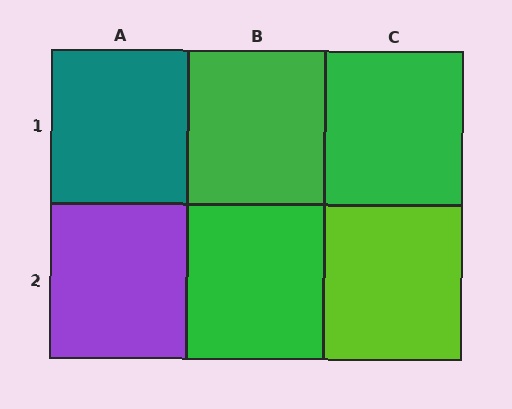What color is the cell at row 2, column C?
Lime.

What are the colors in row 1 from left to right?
Teal, green, green.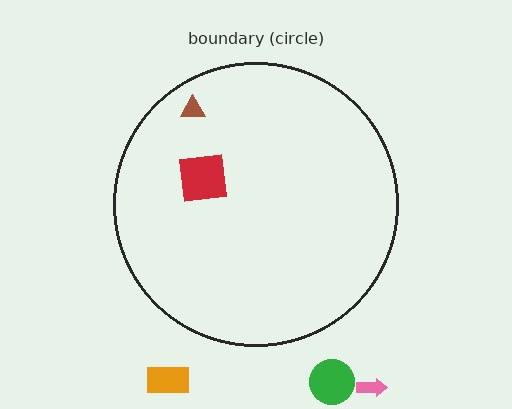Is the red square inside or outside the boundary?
Inside.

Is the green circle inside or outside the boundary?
Outside.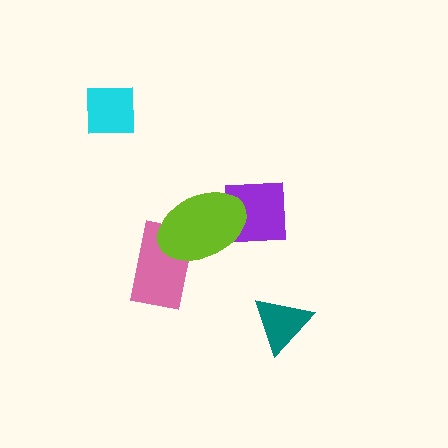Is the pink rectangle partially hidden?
Yes, it is partially covered by another shape.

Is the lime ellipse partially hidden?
No, no other shape covers it.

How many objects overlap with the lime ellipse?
2 objects overlap with the lime ellipse.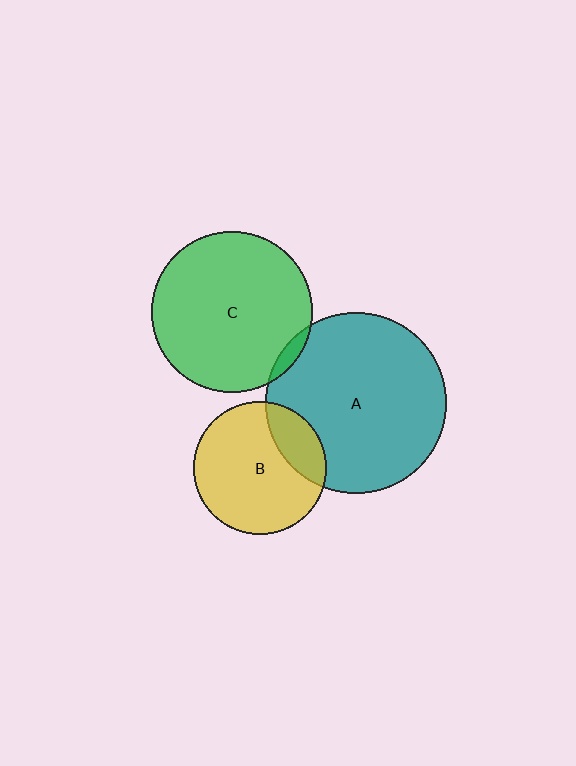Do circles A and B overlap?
Yes.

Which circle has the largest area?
Circle A (teal).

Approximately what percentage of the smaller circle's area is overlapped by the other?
Approximately 20%.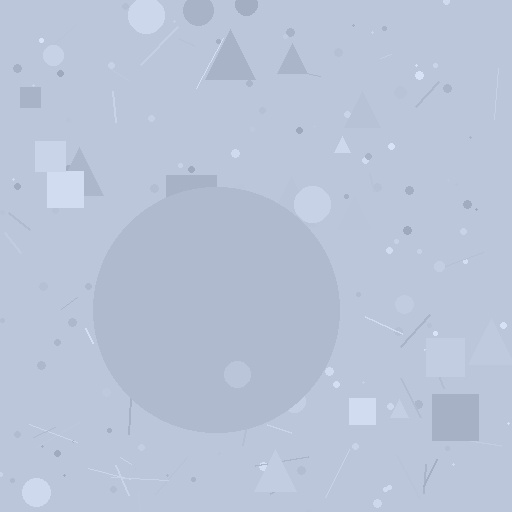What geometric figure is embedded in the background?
A circle is embedded in the background.